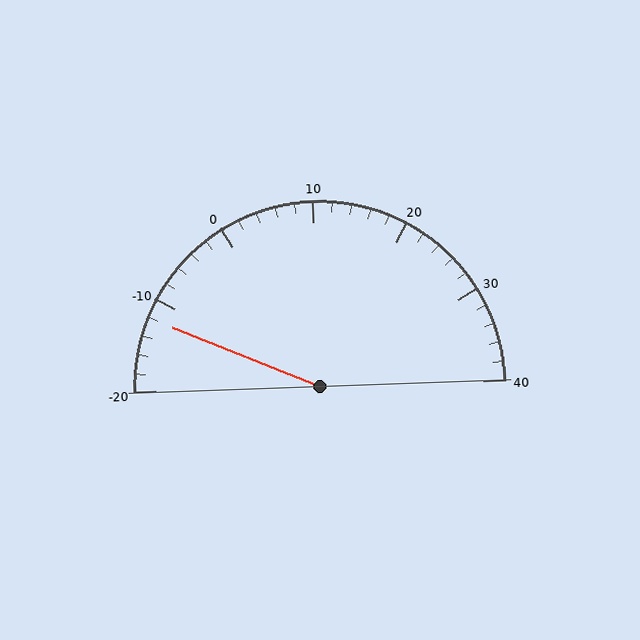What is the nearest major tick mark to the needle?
The nearest major tick mark is -10.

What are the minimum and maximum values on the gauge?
The gauge ranges from -20 to 40.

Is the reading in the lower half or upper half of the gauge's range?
The reading is in the lower half of the range (-20 to 40).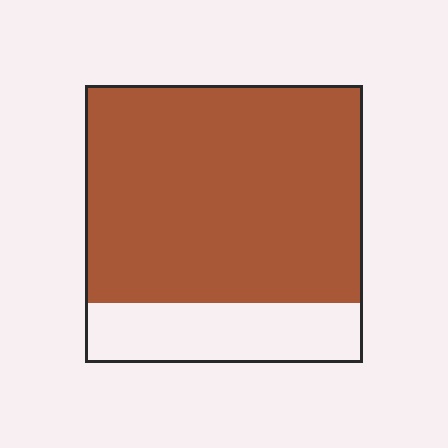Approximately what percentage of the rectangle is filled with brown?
Approximately 80%.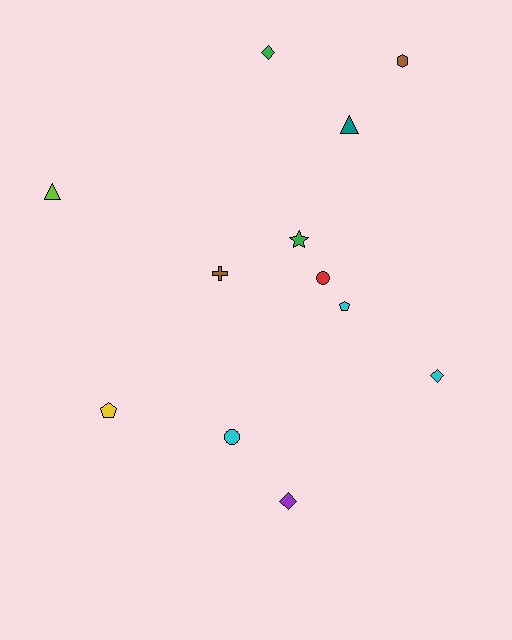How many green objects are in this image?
There are 2 green objects.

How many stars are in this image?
There is 1 star.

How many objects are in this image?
There are 12 objects.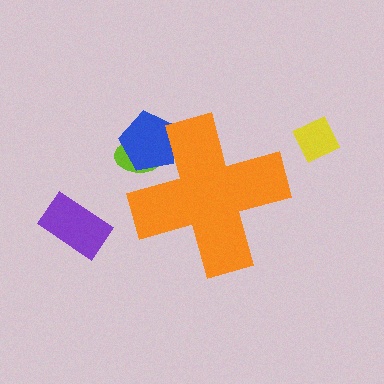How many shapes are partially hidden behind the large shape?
2 shapes are partially hidden.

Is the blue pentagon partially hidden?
Yes, the blue pentagon is partially hidden behind the orange cross.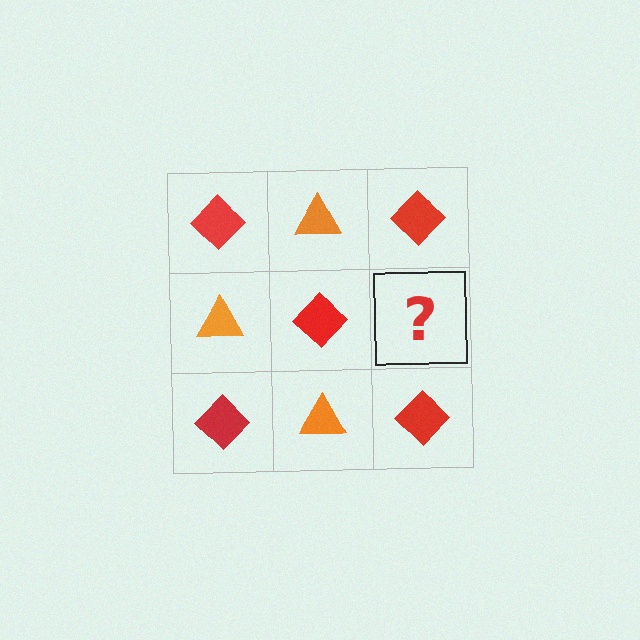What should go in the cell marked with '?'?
The missing cell should contain an orange triangle.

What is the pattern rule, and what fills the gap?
The rule is that it alternates red diamond and orange triangle in a checkerboard pattern. The gap should be filled with an orange triangle.